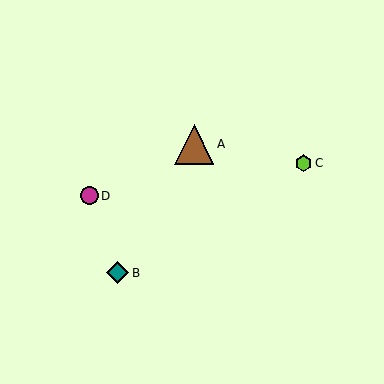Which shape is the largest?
The brown triangle (labeled A) is the largest.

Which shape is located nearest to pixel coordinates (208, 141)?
The brown triangle (labeled A) at (194, 144) is nearest to that location.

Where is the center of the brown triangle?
The center of the brown triangle is at (194, 144).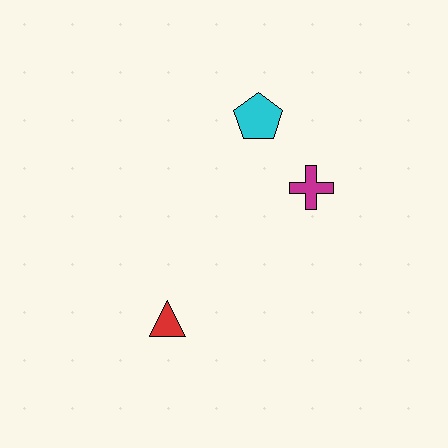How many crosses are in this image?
There is 1 cross.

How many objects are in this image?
There are 3 objects.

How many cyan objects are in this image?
There is 1 cyan object.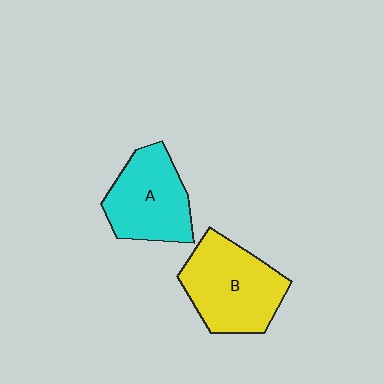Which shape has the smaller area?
Shape A (cyan).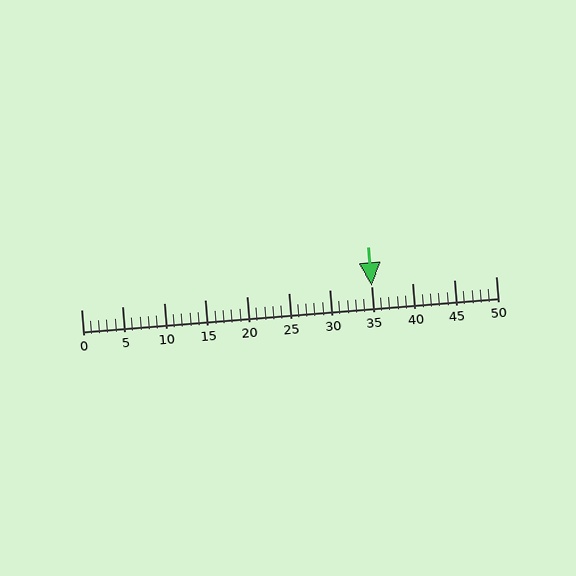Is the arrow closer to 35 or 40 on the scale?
The arrow is closer to 35.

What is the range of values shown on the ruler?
The ruler shows values from 0 to 50.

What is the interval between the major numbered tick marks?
The major tick marks are spaced 5 units apart.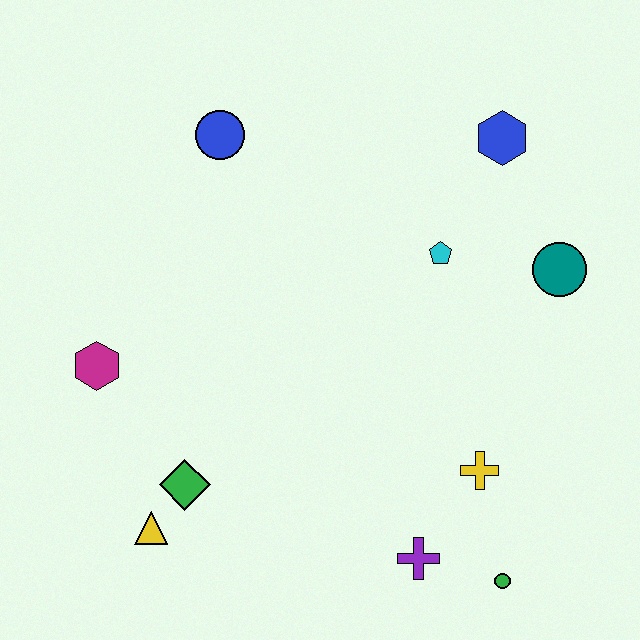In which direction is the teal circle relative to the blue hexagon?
The teal circle is below the blue hexagon.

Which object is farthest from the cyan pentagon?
The yellow triangle is farthest from the cyan pentagon.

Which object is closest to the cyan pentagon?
The teal circle is closest to the cyan pentagon.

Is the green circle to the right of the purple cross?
Yes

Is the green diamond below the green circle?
No